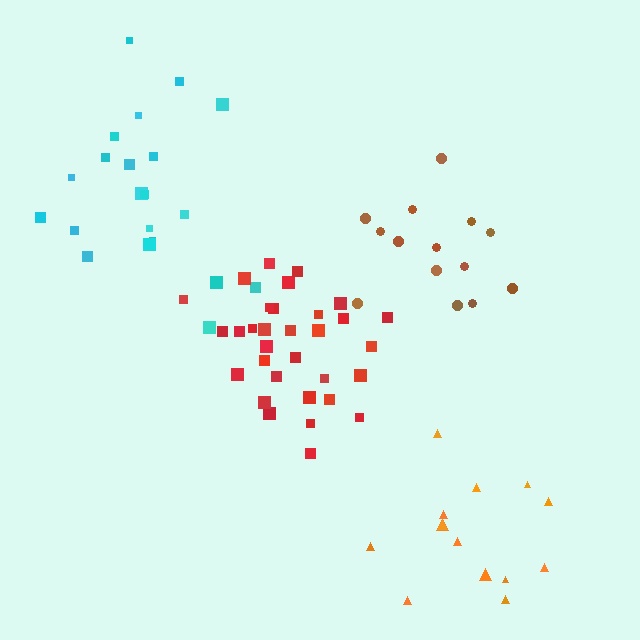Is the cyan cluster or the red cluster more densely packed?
Red.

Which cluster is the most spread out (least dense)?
Orange.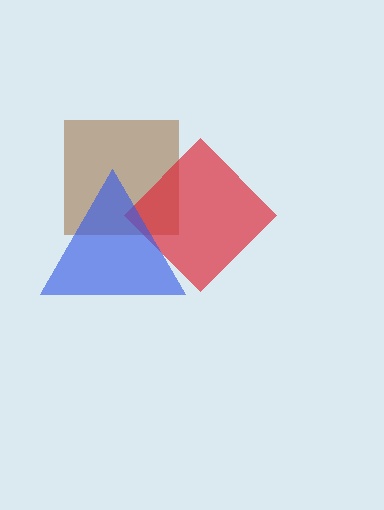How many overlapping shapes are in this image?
There are 3 overlapping shapes in the image.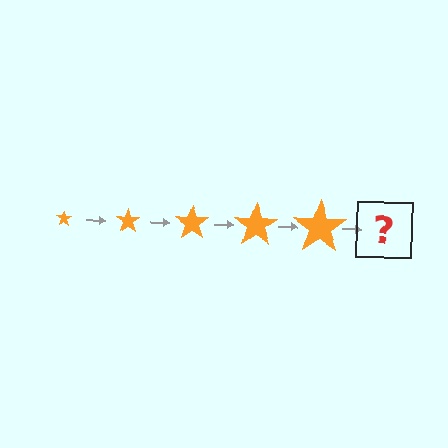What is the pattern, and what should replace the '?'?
The pattern is that the star gets progressively larger each step. The '?' should be an orange star, larger than the previous one.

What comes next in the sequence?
The next element should be an orange star, larger than the previous one.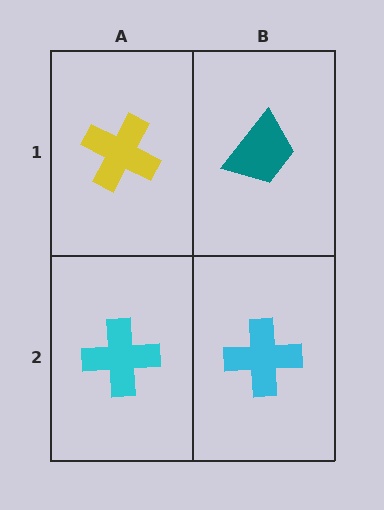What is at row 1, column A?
A yellow cross.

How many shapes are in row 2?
2 shapes.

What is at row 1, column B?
A teal trapezoid.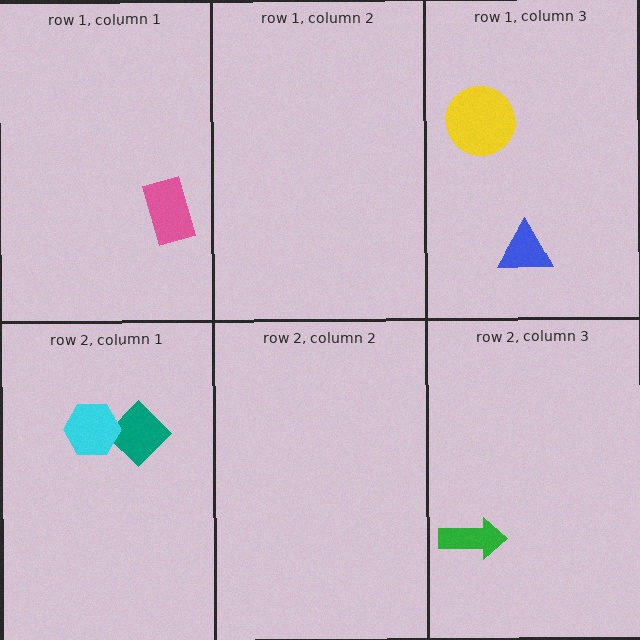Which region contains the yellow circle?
The row 1, column 3 region.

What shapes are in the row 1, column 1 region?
The pink rectangle.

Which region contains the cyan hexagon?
The row 2, column 1 region.